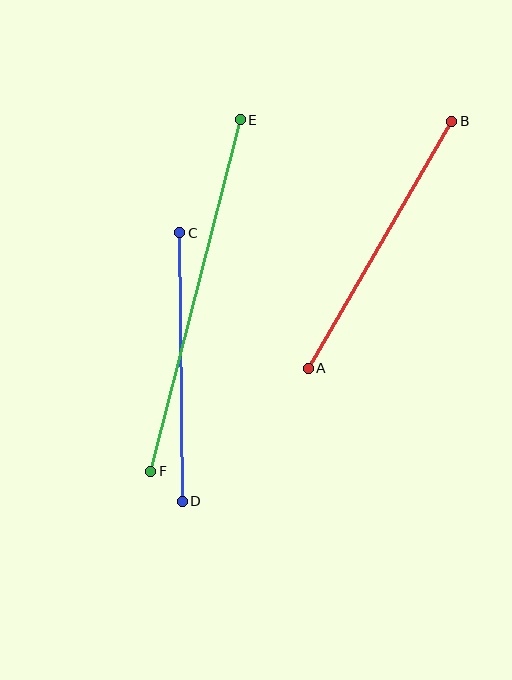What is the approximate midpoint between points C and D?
The midpoint is at approximately (181, 367) pixels.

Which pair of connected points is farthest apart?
Points E and F are farthest apart.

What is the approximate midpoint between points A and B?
The midpoint is at approximately (380, 245) pixels.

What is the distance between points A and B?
The distance is approximately 286 pixels.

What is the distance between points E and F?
The distance is approximately 363 pixels.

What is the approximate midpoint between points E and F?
The midpoint is at approximately (195, 295) pixels.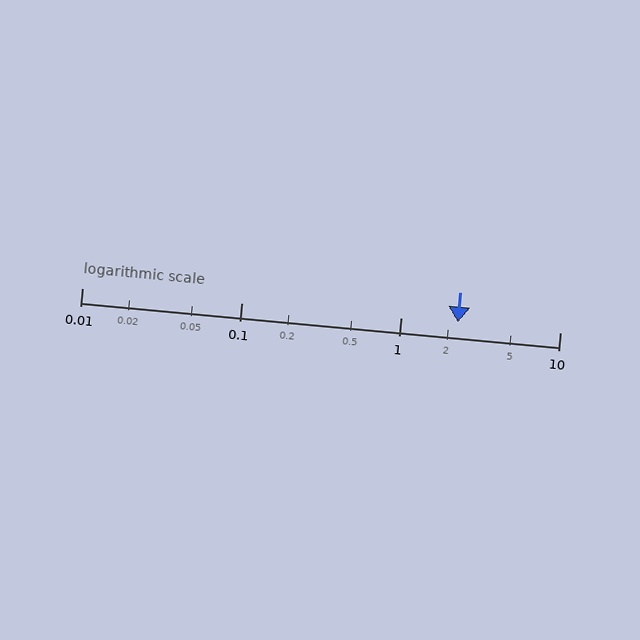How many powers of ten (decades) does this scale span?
The scale spans 3 decades, from 0.01 to 10.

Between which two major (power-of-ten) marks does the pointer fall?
The pointer is between 1 and 10.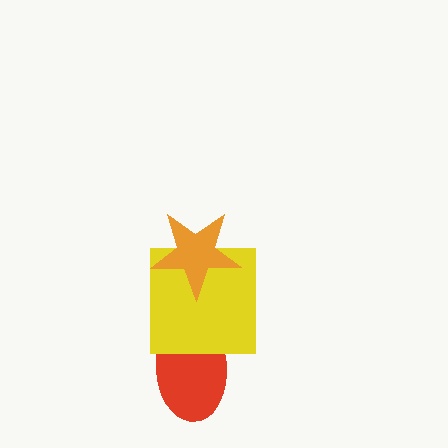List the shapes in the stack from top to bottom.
From top to bottom: the orange star, the yellow square, the red ellipse.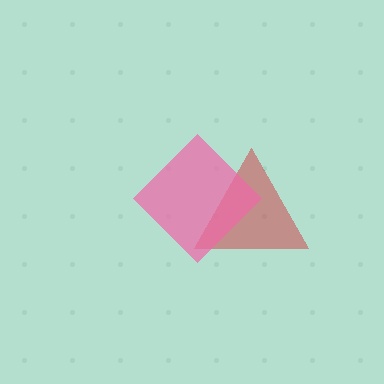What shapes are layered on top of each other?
The layered shapes are: a red triangle, a pink diamond.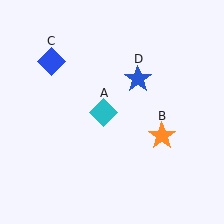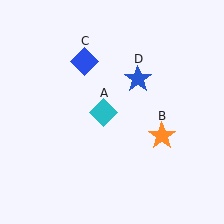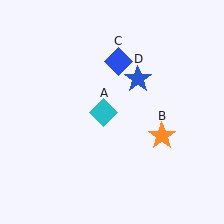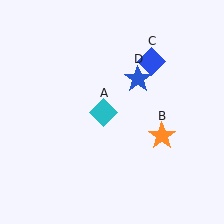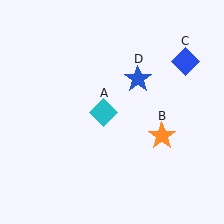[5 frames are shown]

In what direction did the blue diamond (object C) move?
The blue diamond (object C) moved right.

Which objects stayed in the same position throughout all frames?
Cyan diamond (object A) and orange star (object B) and blue star (object D) remained stationary.